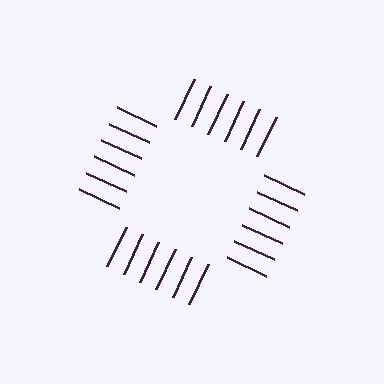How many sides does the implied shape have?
4 sides — the line-ends trace a square.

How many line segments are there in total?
24 — 6 along each of the 4 edges.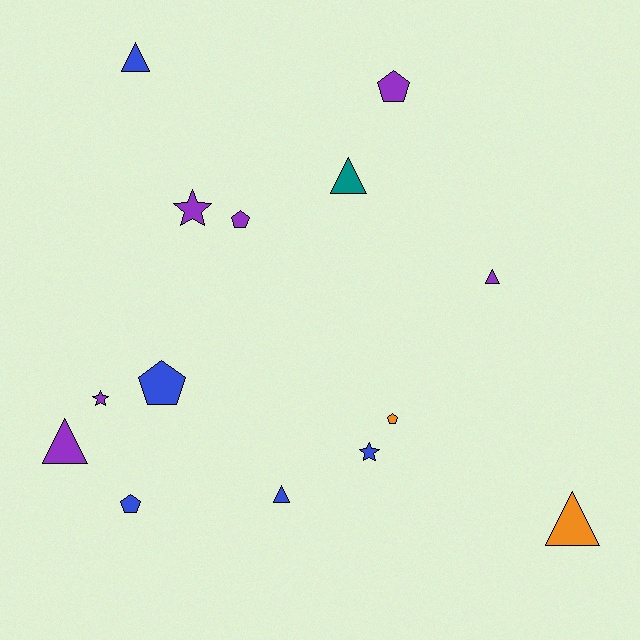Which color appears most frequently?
Purple, with 6 objects.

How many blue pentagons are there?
There are 2 blue pentagons.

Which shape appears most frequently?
Triangle, with 6 objects.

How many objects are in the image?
There are 14 objects.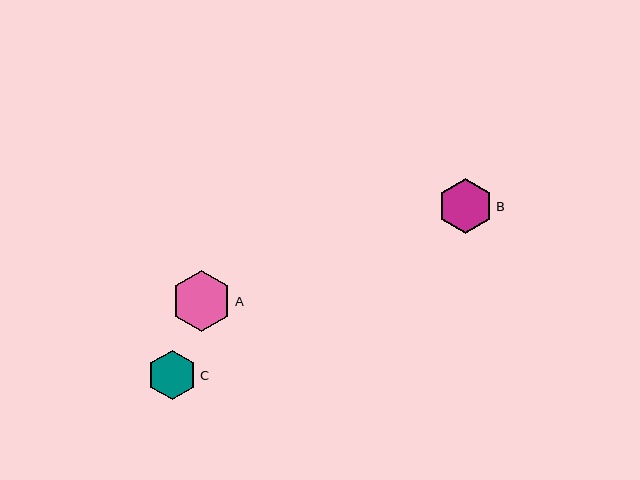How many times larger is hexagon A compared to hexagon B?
Hexagon A is approximately 1.1 times the size of hexagon B.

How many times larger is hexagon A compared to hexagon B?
Hexagon A is approximately 1.1 times the size of hexagon B.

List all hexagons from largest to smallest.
From largest to smallest: A, B, C.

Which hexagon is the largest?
Hexagon A is the largest with a size of approximately 61 pixels.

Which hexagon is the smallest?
Hexagon C is the smallest with a size of approximately 49 pixels.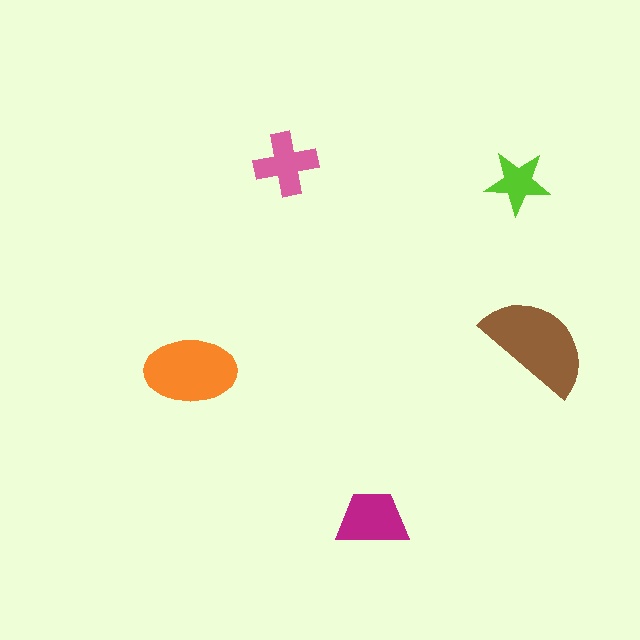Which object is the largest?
The brown semicircle.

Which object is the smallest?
The lime star.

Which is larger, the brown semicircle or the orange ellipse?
The brown semicircle.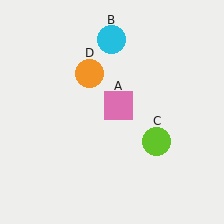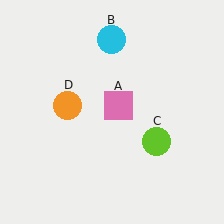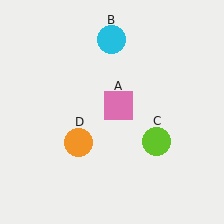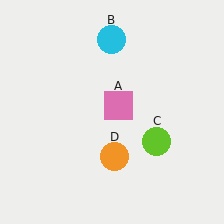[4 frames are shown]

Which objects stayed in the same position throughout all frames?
Pink square (object A) and cyan circle (object B) and lime circle (object C) remained stationary.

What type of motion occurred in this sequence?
The orange circle (object D) rotated counterclockwise around the center of the scene.